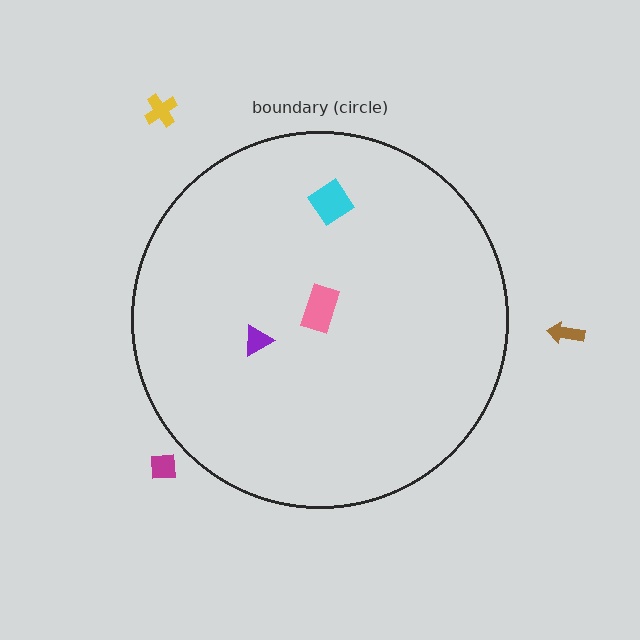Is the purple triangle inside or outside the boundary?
Inside.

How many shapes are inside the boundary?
3 inside, 3 outside.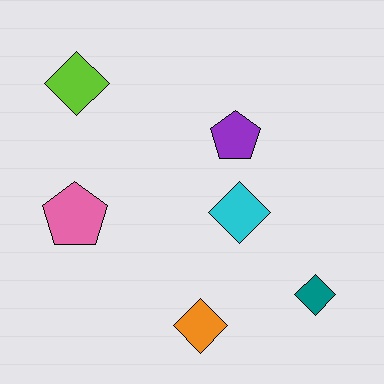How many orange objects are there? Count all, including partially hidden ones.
There is 1 orange object.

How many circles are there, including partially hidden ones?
There are no circles.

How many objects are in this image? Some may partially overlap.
There are 6 objects.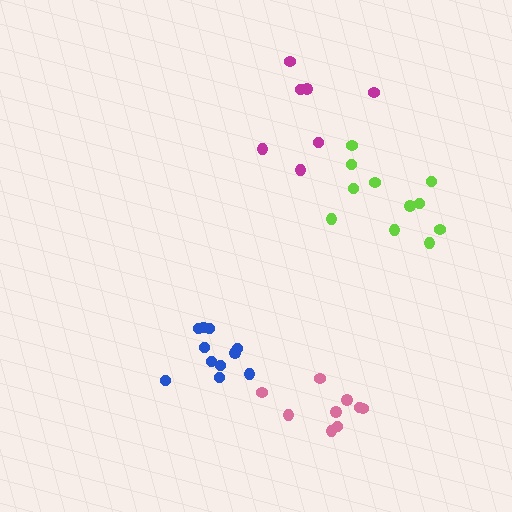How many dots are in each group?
Group 1: 7 dots, Group 2: 9 dots, Group 3: 11 dots, Group 4: 11 dots (38 total).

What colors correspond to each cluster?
The clusters are colored: magenta, pink, blue, lime.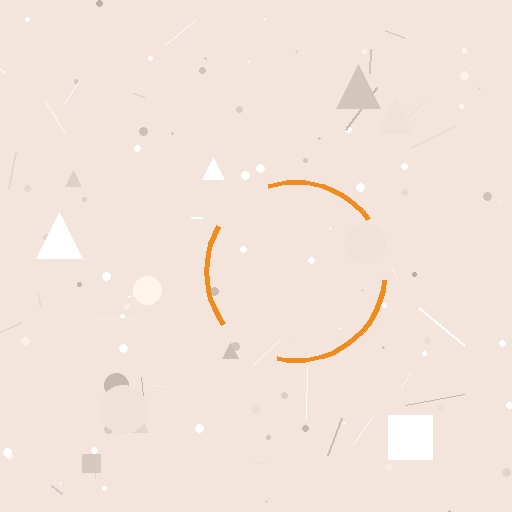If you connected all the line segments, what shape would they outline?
They would outline a circle.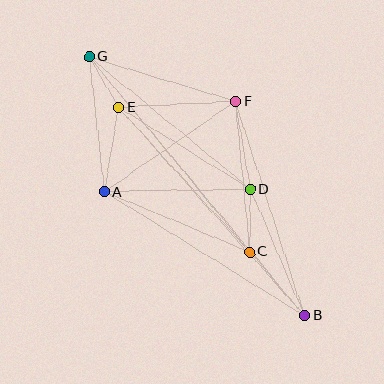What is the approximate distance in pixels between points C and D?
The distance between C and D is approximately 63 pixels.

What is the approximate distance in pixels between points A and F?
The distance between A and F is approximately 160 pixels.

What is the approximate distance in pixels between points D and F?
The distance between D and F is approximately 89 pixels.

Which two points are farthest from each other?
Points B and G are farthest from each other.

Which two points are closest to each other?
Points E and G are closest to each other.